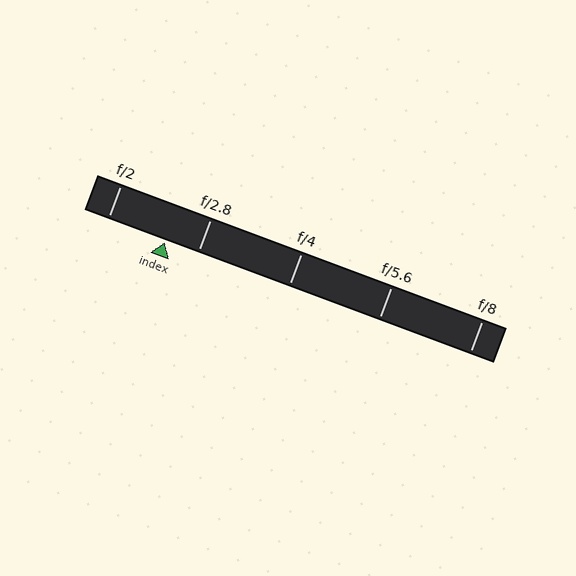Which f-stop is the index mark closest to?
The index mark is closest to f/2.8.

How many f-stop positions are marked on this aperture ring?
There are 5 f-stop positions marked.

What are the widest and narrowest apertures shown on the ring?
The widest aperture shown is f/2 and the narrowest is f/8.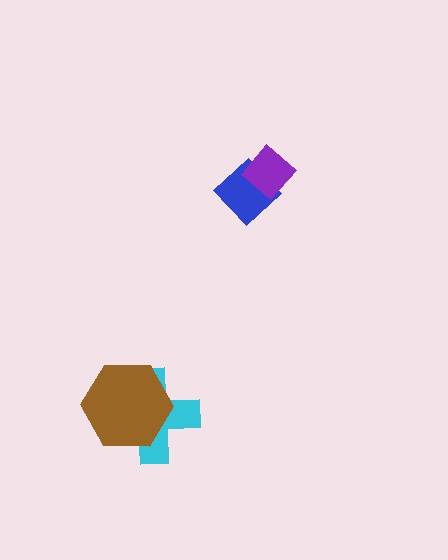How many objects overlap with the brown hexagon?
1 object overlaps with the brown hexagon.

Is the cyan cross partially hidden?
Yes, it is partially covered by another shape.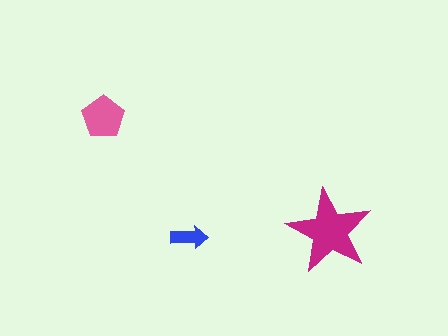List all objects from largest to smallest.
The magenta star, the pink pentagon, the blue arrow.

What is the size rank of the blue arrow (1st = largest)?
3rd.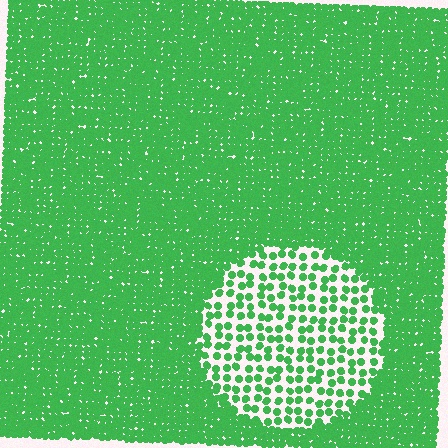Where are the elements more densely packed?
The elements are more densely packed outside the circle boundary.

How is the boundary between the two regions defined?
The boundary is defined by a change in element density (approximately 2.7x ratio). All elements are the same color, size, and shape.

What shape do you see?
I see a circle.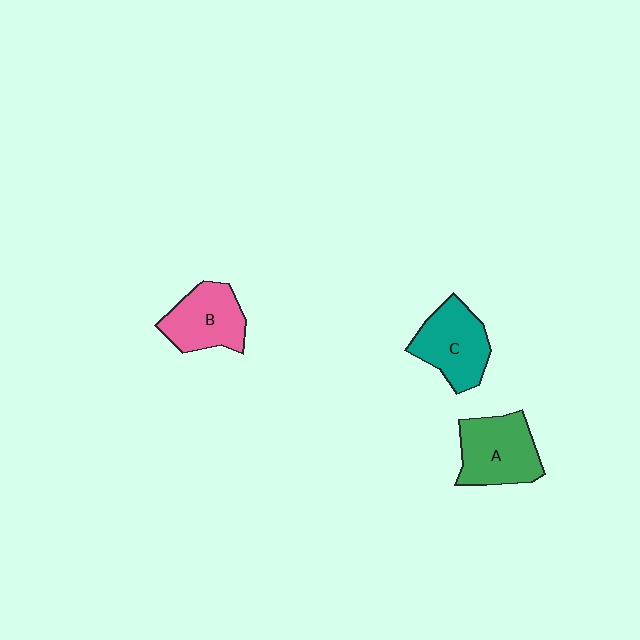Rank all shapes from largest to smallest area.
From largest to smallest: A (green), C (teal), B (pink).